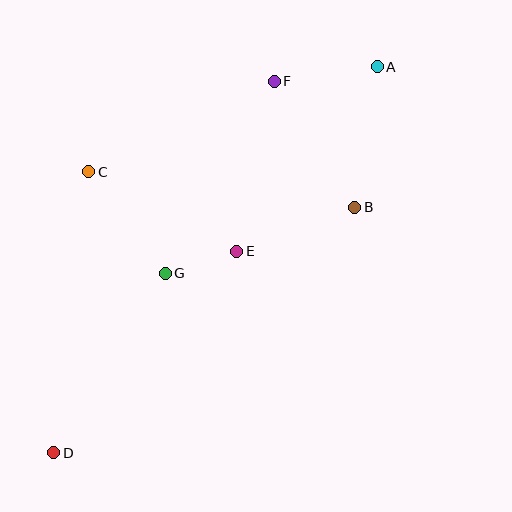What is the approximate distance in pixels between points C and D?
The distance between C and D is approximately 283 pixels.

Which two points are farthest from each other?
Points A and D are farthest from each other.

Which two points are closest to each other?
Points E and G are closest to each other.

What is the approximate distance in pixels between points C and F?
The distance between C and F is approximately 206 pixels.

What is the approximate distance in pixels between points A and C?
The distance between A and C is approximately 307 pixels.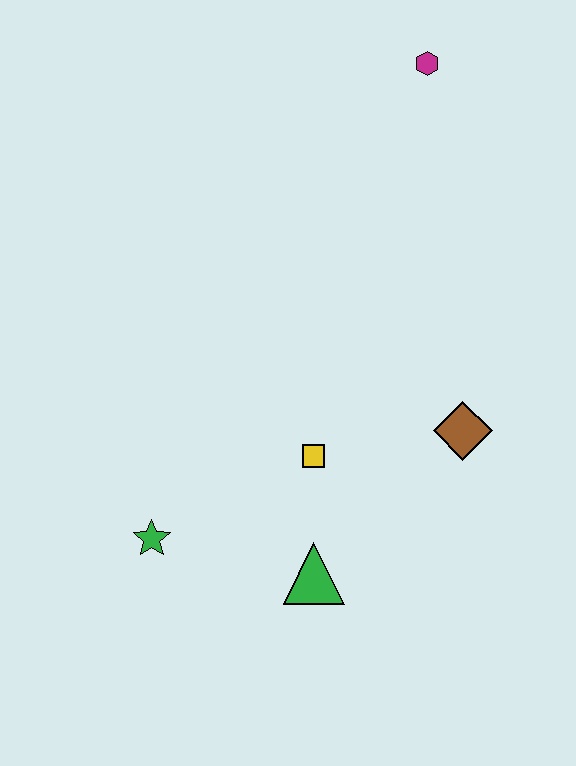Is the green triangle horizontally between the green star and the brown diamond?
Yes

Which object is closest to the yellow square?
The green triangle is closest to the yellow square.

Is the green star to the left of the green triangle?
Yes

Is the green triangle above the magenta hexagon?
No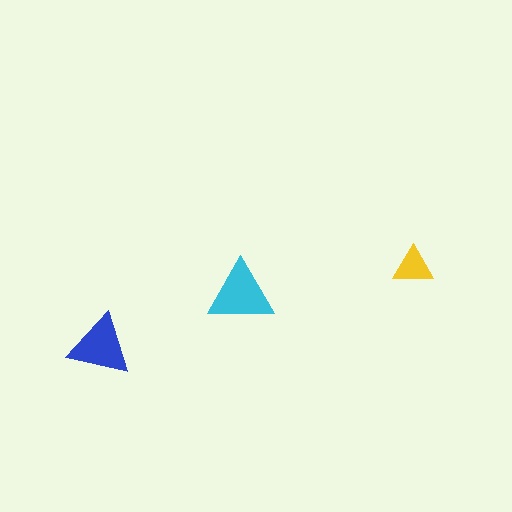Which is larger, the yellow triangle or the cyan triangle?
The cyan one.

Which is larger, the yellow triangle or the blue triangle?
The blue one.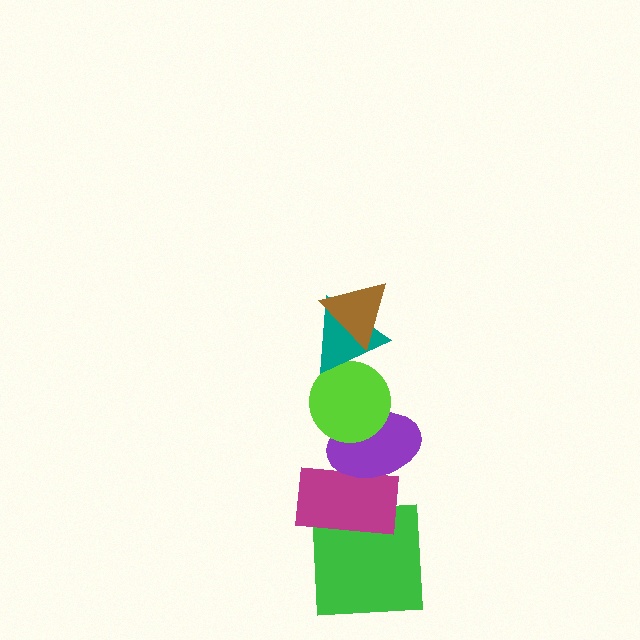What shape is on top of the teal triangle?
The brown triangle is on top of the teal triangle.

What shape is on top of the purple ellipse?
The lime circle is on top of the purple ellipse.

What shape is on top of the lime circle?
The teal triangle is on top of the lime circle.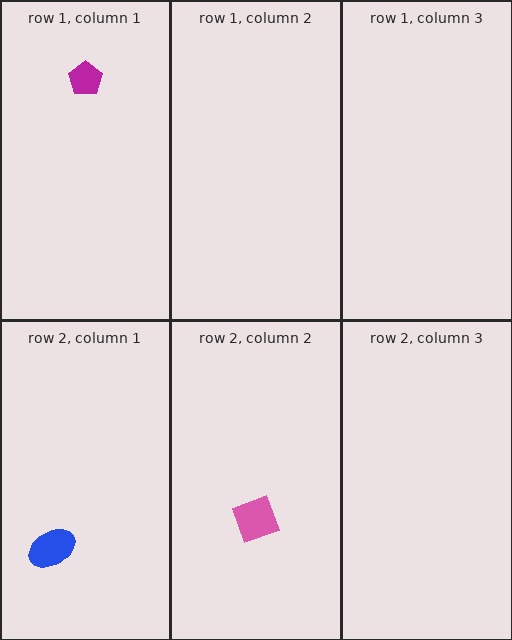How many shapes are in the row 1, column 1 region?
1.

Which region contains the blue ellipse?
The row 2, column 1 region.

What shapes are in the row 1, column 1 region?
The magenta pentagon.